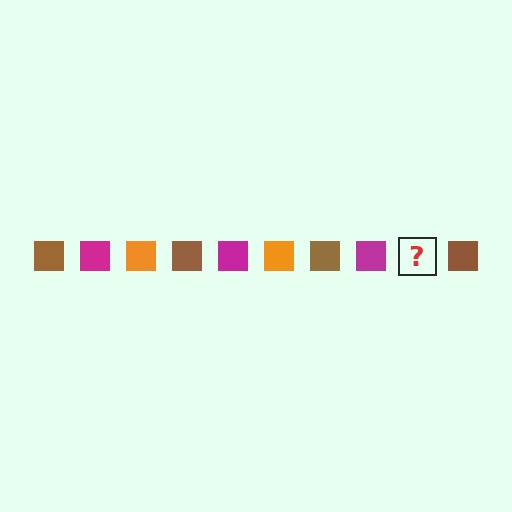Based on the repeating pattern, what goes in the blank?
The blank should be an orange square.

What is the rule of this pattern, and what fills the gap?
The rule is that the pattern cycles through brown, magenta, orange squares. The gap should be filled with an orange square.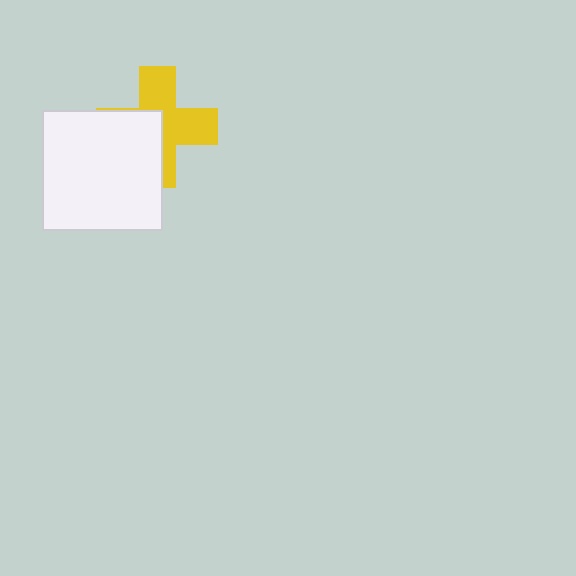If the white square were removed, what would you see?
You would see the complete yellow cross.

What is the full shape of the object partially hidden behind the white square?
The partially hidden object is a yellow cross.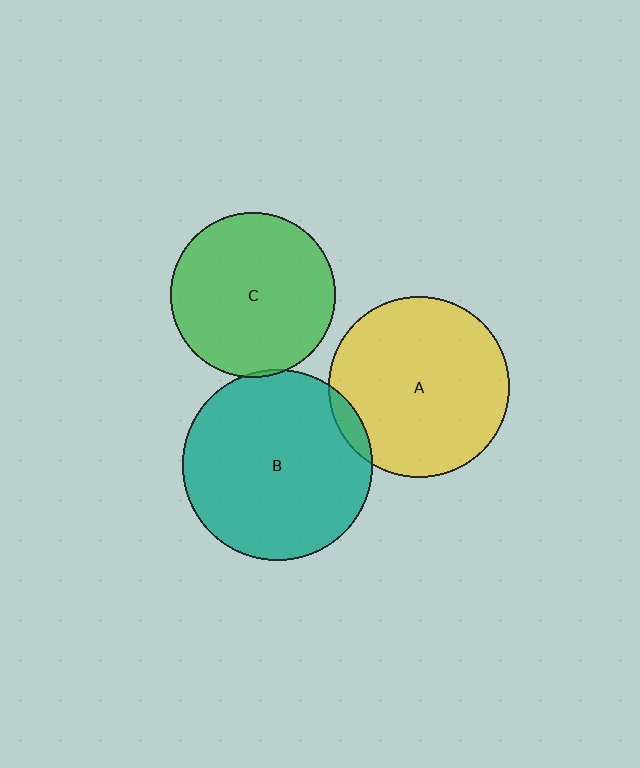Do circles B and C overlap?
Yes.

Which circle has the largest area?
Circle B (teal).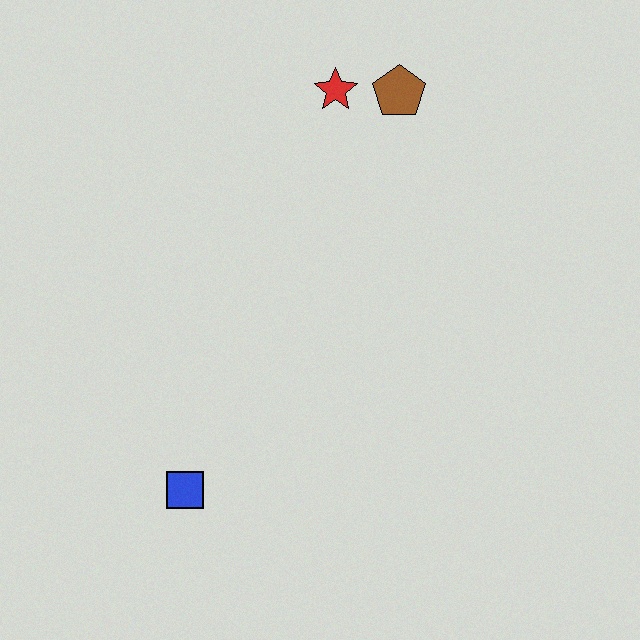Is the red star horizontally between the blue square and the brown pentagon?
Yes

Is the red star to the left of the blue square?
No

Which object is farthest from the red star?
The blue square is farthest from the red star.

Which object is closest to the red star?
The brown pentagon is closest to the red star.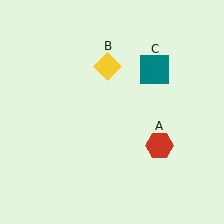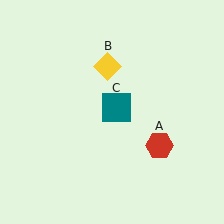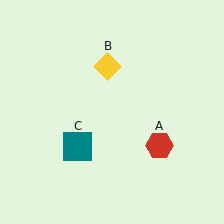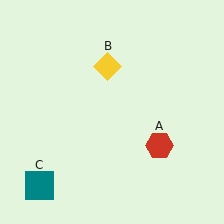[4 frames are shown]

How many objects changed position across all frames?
1 object changed position: teal square (object C).